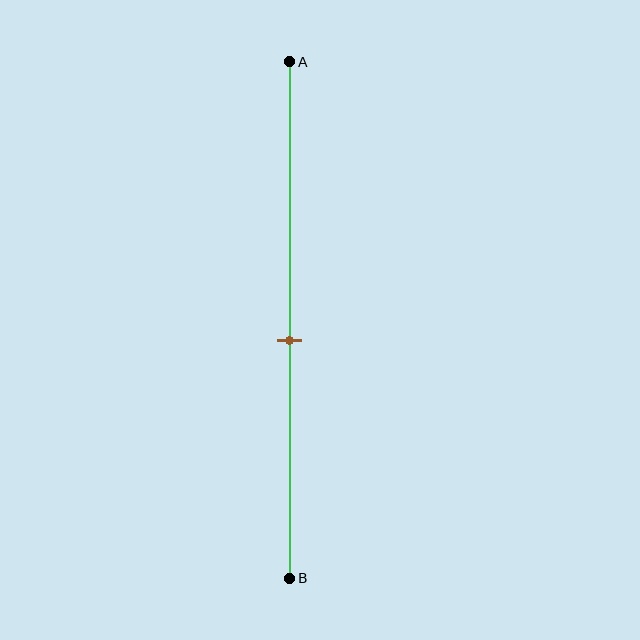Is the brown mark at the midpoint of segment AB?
No, the mark is at about 55% from A, not at the 50% midpoint.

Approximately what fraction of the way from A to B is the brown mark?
The brown mark is approximately 55% of the way from A to B.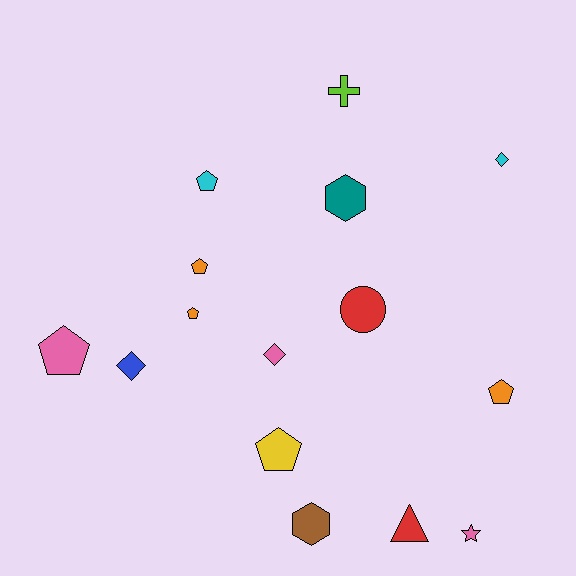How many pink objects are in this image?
There are 3 pink objects.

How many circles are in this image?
There is 1 circle.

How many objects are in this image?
There are 15 objects.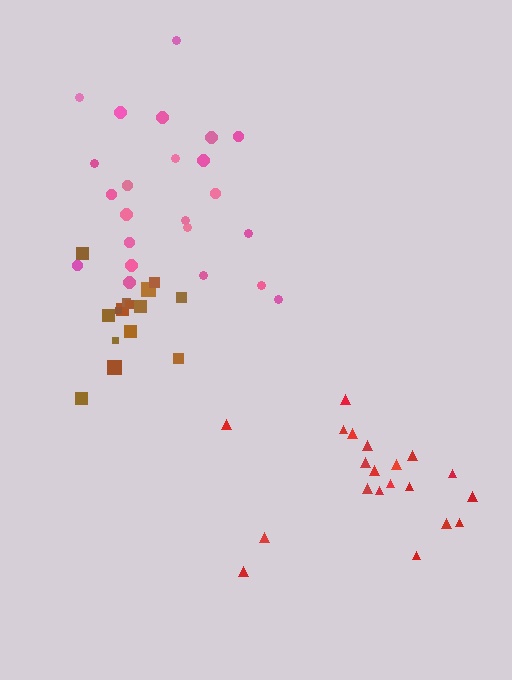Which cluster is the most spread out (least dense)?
Pink.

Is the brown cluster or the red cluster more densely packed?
Brown.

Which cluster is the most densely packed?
Brown.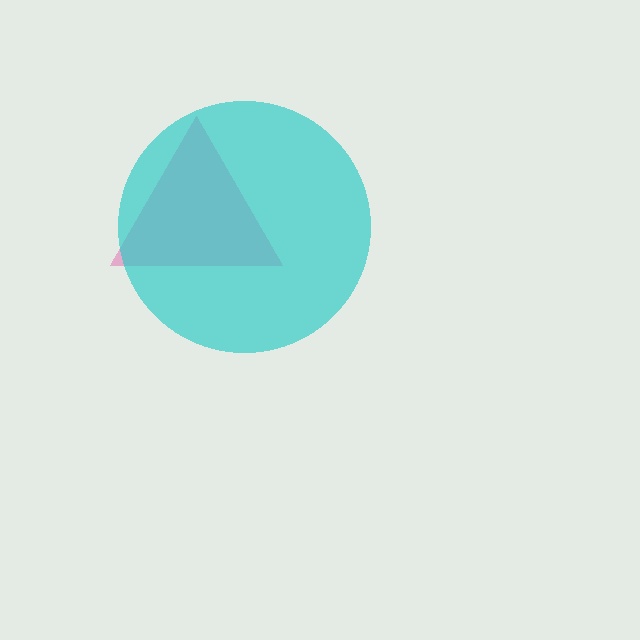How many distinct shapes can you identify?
There are 2 distinct shapes: a pink triangle, a cyan circle.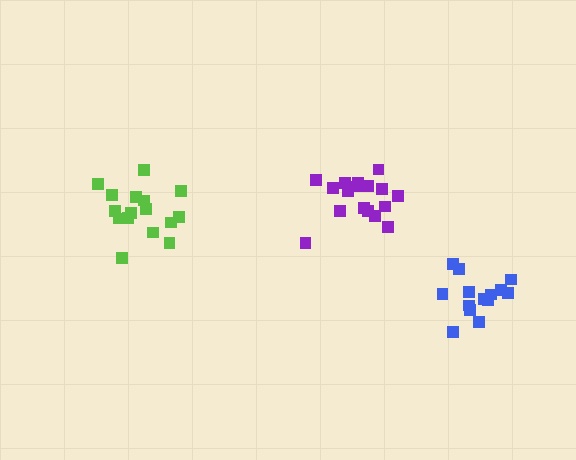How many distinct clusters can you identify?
There are 3 distinct clusters.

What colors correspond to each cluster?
The clusters are colored: purple, blue, lime.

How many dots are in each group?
Group 1: 17 dots, Group 2: 14 dots, Group 3: 16 dots (47 total).